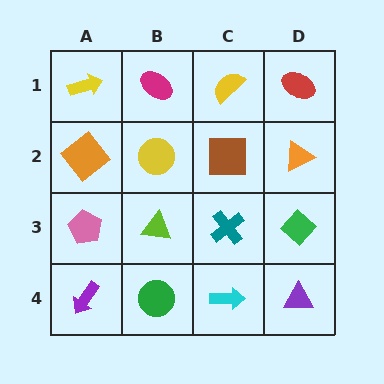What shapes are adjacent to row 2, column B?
A magenta ellipse (row 1, column B), a lime triangle (row 3, column B), an orange diamond (row 2, column A), a brown square (row 2, column C).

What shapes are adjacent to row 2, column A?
A yellow arrow (row 1, column A), a pink pentagon (row 3, column A), a yellow circle (row 2, column B).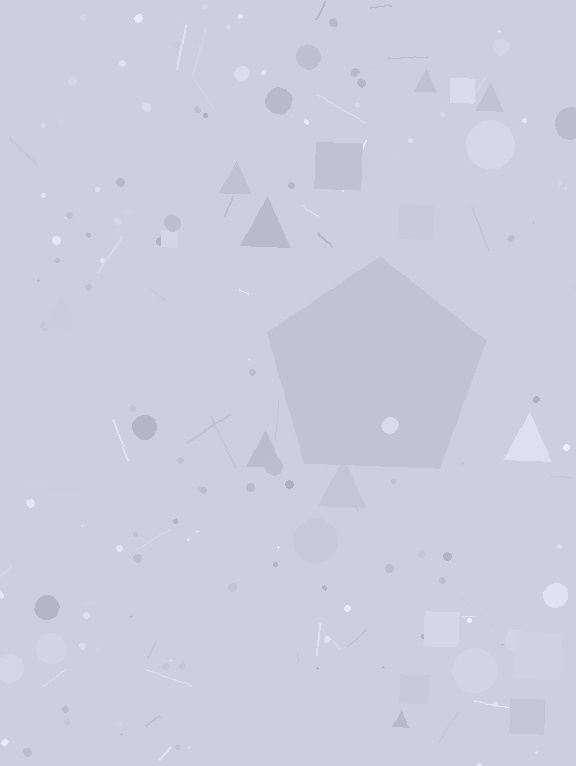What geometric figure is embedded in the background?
A pentagon is embedded in the background.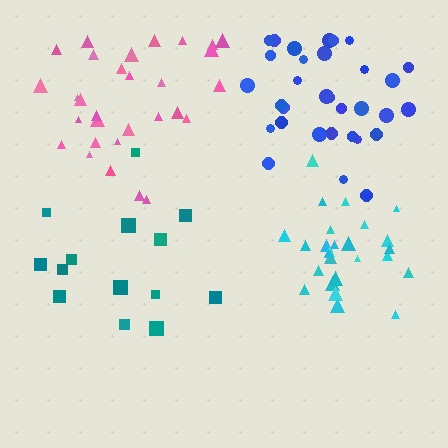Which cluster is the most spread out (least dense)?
Teal.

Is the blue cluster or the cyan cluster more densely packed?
Cyan.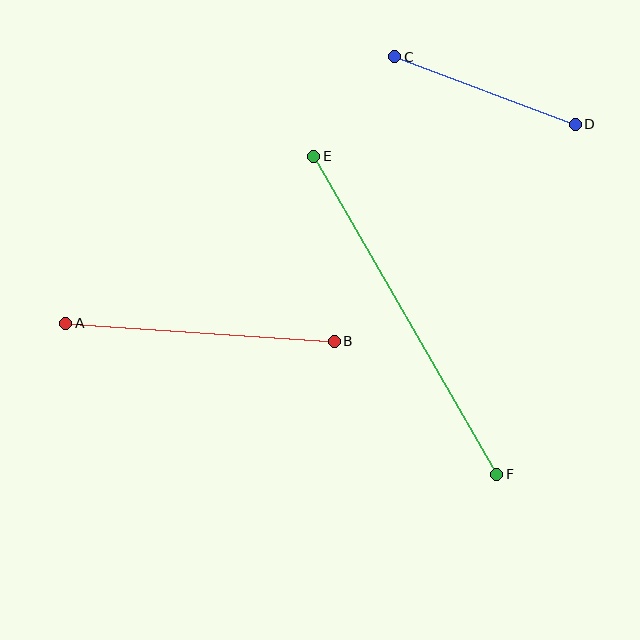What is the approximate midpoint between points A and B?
The midpoint is at approximately (200, 332) pixels.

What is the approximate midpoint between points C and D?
The midpoint is at approximately (485, 90) pixels.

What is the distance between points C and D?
The distance is approximately 193 pixels.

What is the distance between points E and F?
The distance is approximately 367 pixels.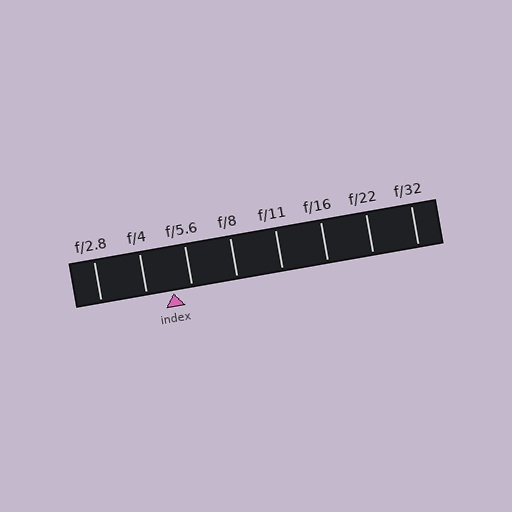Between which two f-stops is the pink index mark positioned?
The index mark is between f/4 and f/5.6.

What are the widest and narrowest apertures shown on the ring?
The widest aperture shown is f/2.8 and the narrowest is f/32.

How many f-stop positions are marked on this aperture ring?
There are 8 f-stop positions marked.